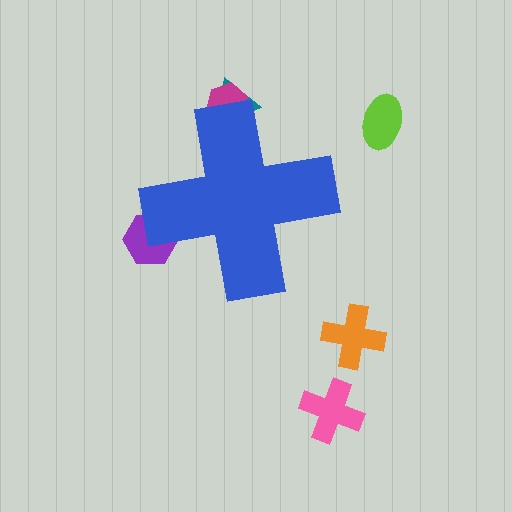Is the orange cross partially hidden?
No, the orange cross is fully visible.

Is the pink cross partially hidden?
No, the pink cross is fully visible.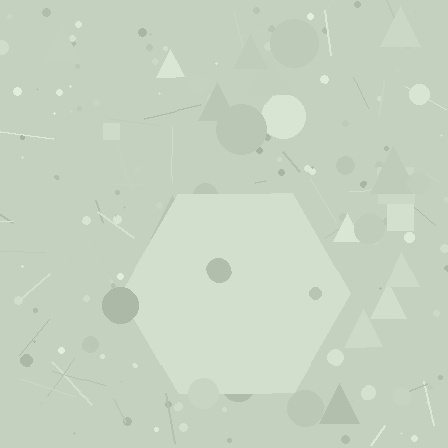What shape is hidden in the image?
A hexagon is hidden in the image.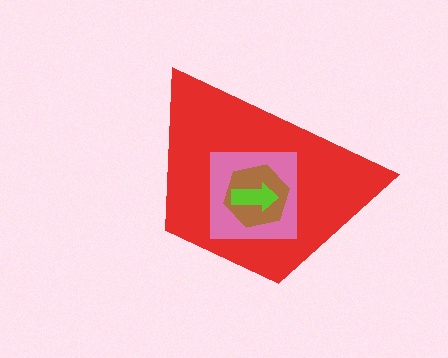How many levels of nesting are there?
4.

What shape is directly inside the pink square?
The brown hexagon.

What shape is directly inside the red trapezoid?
The pink square.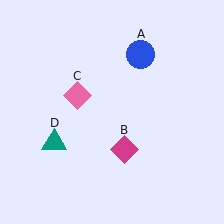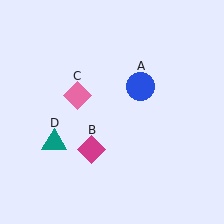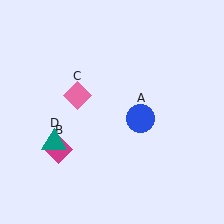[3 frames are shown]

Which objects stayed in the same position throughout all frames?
Pink diamond (object C) and teal triangle (object D) remained stationary.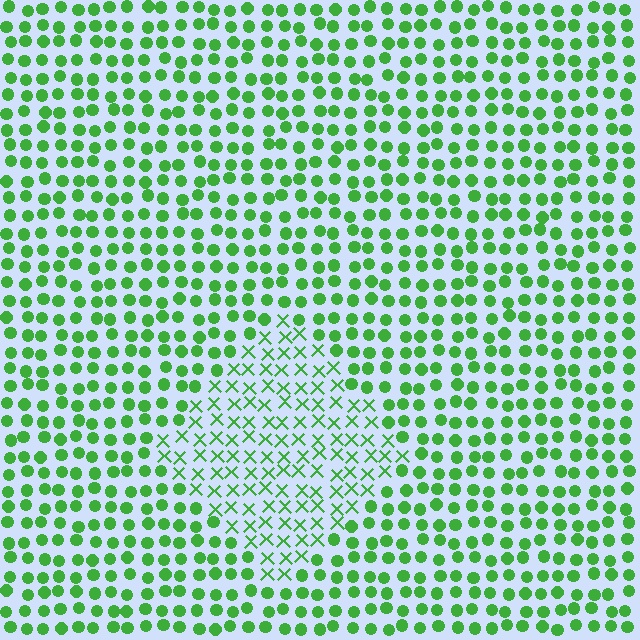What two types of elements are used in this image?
The image uses X marks inside the diamond region and circles outside it.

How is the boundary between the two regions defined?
The boundary is defined by a change in element shape: X marks inside vs. circles outside. All elements share the same color and spacing.